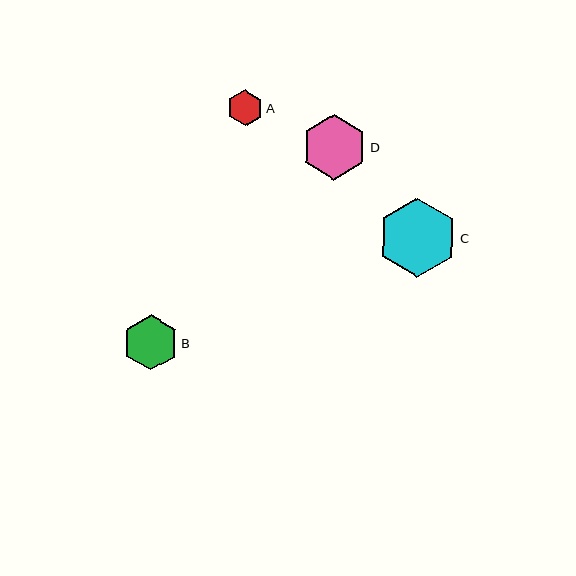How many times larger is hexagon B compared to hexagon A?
Hexagon B is approximately 1.5 times the size of hexagon A.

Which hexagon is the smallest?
Hexagon A is the smallest with a size of approximately 36 pixels.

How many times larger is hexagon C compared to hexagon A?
Hexagon C is approximately 2.2 times the size of hexagon A.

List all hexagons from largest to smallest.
From largest to smallest: C, D, B, A.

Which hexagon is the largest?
Hexagon C is the largest with a size of approximately 79 pixels.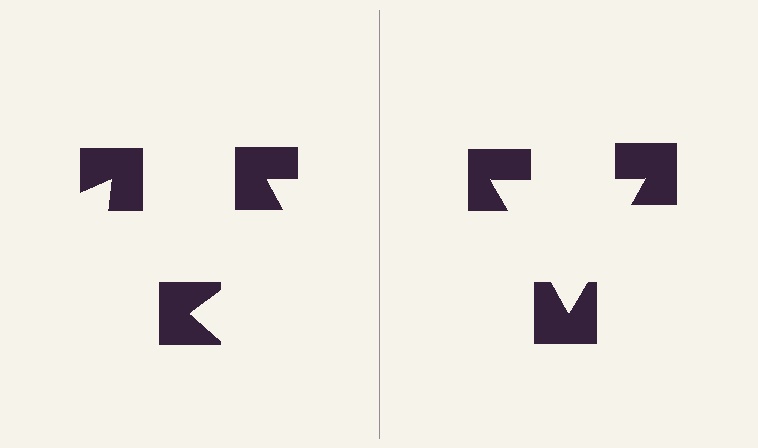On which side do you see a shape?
An illusory triangle appears on the right side. On the left side the wedge cuts are rotated, so no coherent shape forms.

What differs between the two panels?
The notched squares are positioned identically on both sides; only the wedge orientations differ. On the right they align to a triangle; on the left they are misaligned.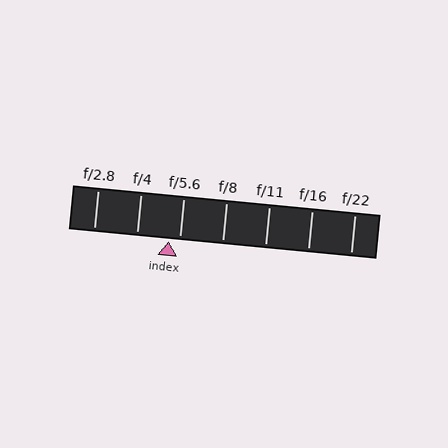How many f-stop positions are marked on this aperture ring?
There are 7 f-stop positions marked.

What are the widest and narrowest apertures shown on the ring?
The widest aperture shown is f/2.8 and the narrowest is f/22.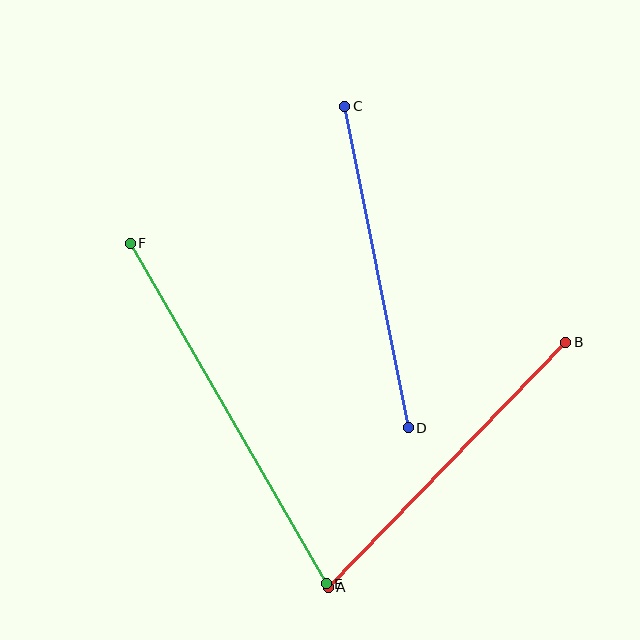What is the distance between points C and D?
The distance is approximately 328 pixels.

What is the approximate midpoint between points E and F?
The midpoint is at approximately (228, 413) pixels.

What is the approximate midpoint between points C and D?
The midpoint is at approximately (376, 267) pixels.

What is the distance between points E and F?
The distance is approximately 393 pixels.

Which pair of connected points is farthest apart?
Points E and F are farthest apart.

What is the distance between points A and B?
The distance is approximately 341 pixels.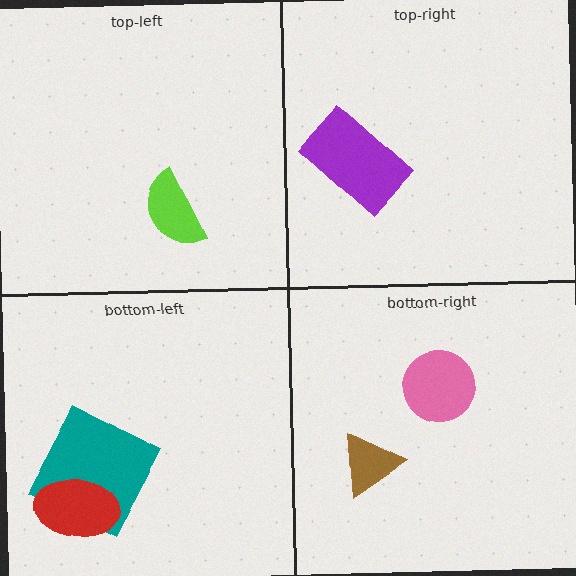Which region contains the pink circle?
The bottom-right region.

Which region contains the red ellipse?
The bottom-left region.